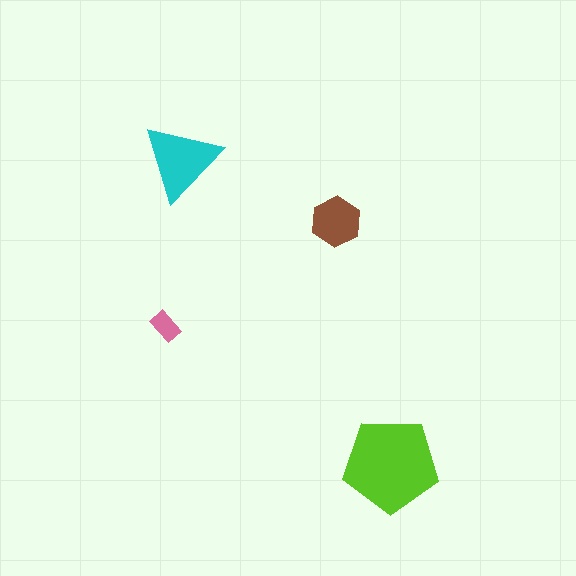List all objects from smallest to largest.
The pink rectangle, the brown hexagon, the cyan triangle, the lime pentagon.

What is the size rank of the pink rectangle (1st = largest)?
4th.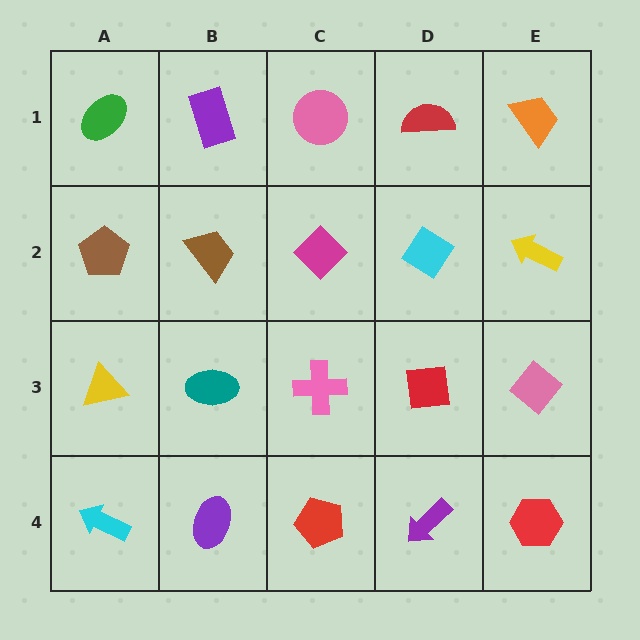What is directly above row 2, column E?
An orange trapezoid.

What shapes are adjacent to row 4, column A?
A yellow triangle (row 3, column A), a purple ellipse (row 4, column B).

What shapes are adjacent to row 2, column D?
A red semicircle (row 1, column D), a red square (row 3, column D), a magenta diamond (row 2, column C), a yellow arrow (row 2, column E).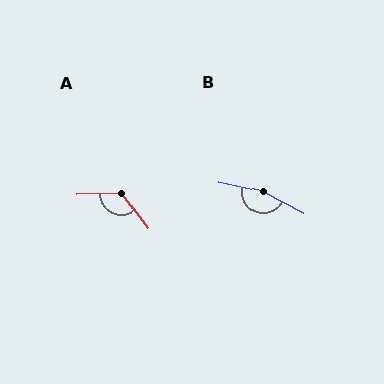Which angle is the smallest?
A, at approximately 126 degrees.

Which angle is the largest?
B, at approximately 164 degrees.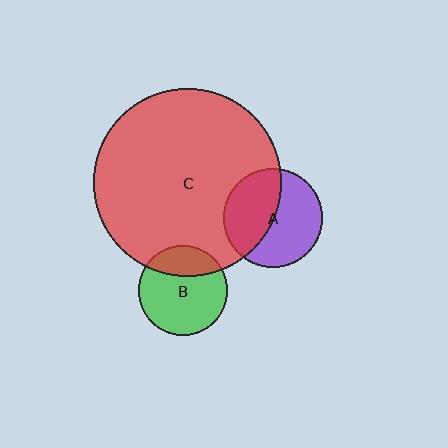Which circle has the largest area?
Circle C (red).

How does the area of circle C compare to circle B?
Approximately 4.4 times.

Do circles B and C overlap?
Yes.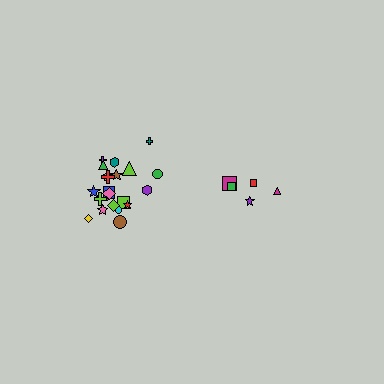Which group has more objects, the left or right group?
The left group.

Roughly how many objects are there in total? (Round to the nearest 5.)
Roughly 25 objects in total.